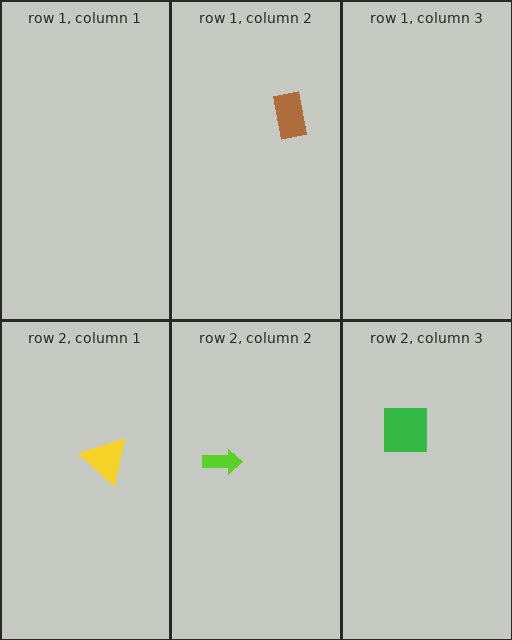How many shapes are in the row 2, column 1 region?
1.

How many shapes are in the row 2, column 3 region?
1.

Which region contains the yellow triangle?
The row 2, column 1 region.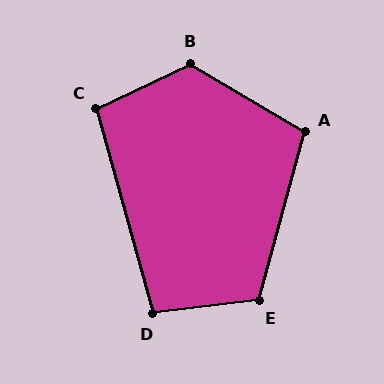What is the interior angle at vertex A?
Approximately 106 degrees (obtuse).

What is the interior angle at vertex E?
Approximately 112 degrees (obtuse).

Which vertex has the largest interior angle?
B, at approximately 124 degrees.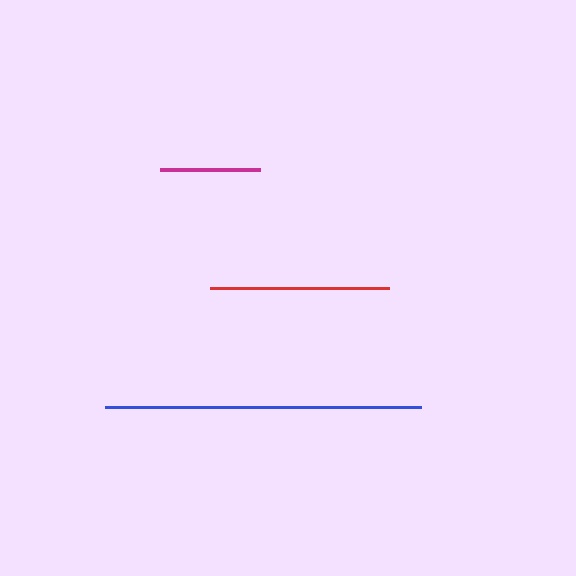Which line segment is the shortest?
The magenta line is the shortest at approximately 99 pixels.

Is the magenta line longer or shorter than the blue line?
The blue line is longer than the magenta line.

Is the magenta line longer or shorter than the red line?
The red line is longer than the magenta line.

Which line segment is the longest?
The blue line is the longest at approximately 316 pixels.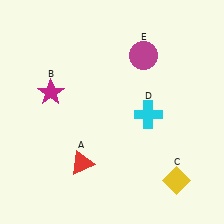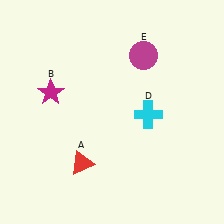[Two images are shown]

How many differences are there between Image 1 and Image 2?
There is 1 difference between the two images.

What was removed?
The yellow diamond (C) was removed in Image 2.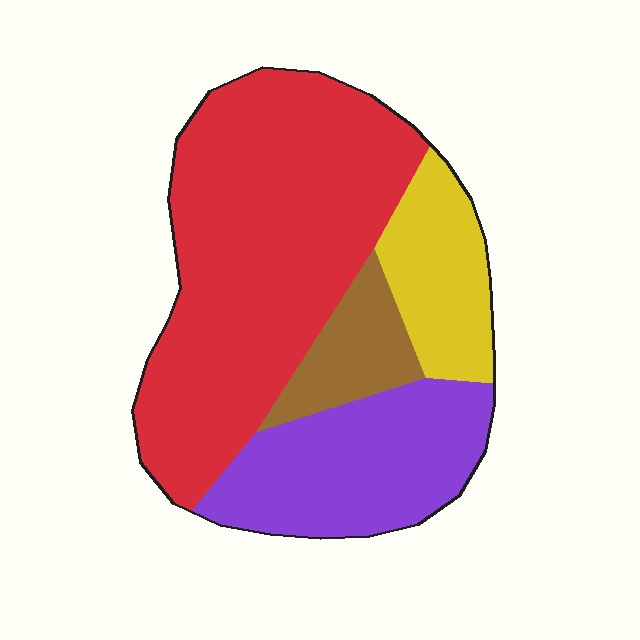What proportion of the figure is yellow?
Yellow covers about 15% of the figure.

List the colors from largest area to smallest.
From largest to smallest: red, purple, yellow, brown.